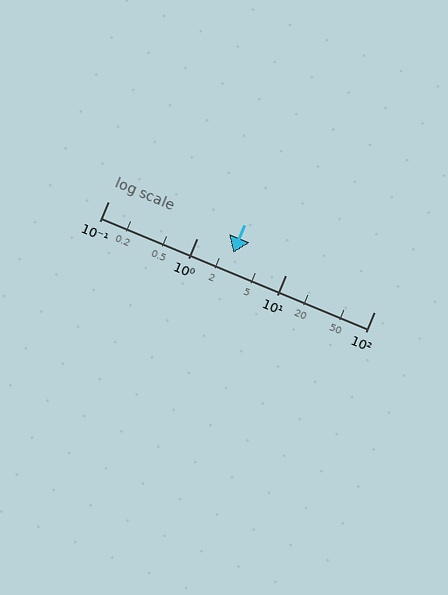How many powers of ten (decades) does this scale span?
The scale spans 3 decades, from 0.1 to 100.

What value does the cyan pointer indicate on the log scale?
The pointer indicates approximately 2.6.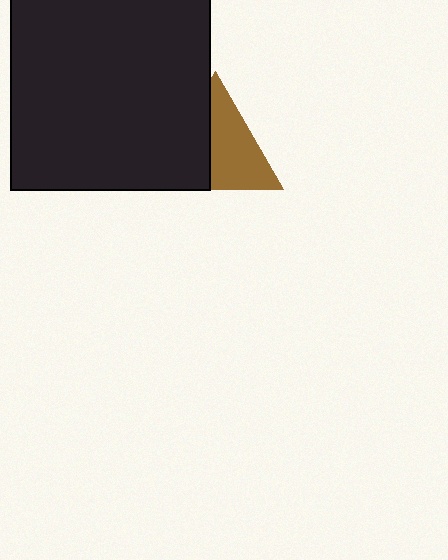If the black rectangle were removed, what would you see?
You would see the complete brown triangle.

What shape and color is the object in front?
The object in front is a black rectangle.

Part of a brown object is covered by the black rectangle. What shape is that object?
It is a triangle.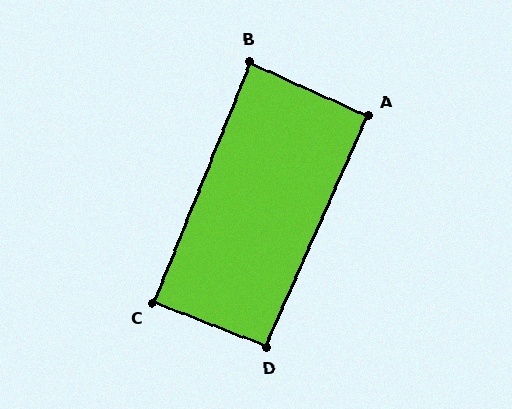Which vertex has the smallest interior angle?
B, at approximately 87 degrees.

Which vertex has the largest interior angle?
D, at approximately 93 degrees.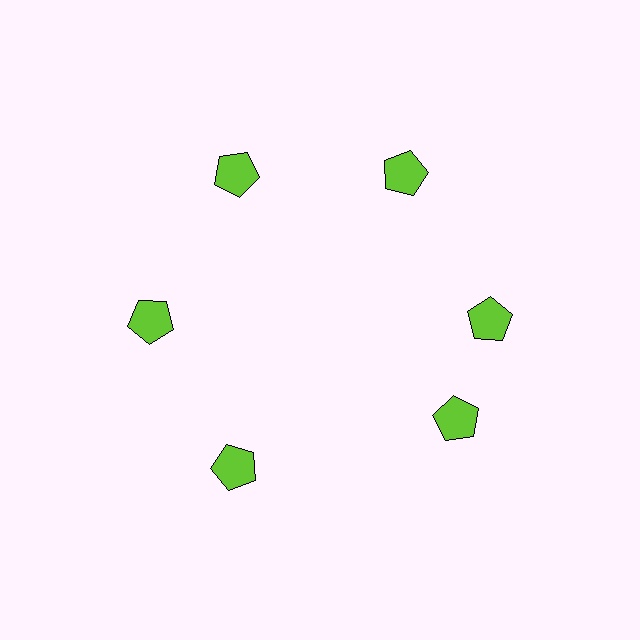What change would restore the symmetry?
The symmetry would be restored by rotating it back into even spacing with its neighbors so that all 6 pentagons sit at equal angles and equal distance from the center.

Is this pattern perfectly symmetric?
No. The 6 lime pentagons are arranged in a ring, but one element near the 5 o'clock position is rotated out of alignment along the ring, breaking the 6-fold rotational symmetry.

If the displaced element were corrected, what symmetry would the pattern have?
It would have 6-fold rotational symmetry — the pattern would map onto itself every 60 degrees.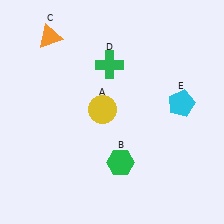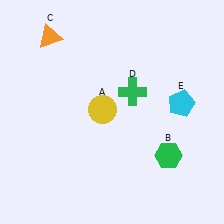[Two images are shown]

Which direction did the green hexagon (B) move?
The green hexagon (B) moved right.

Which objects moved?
The objects that moved are: the green hexagon (B), the green cross (D).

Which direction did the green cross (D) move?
The green cross (D) moved down.